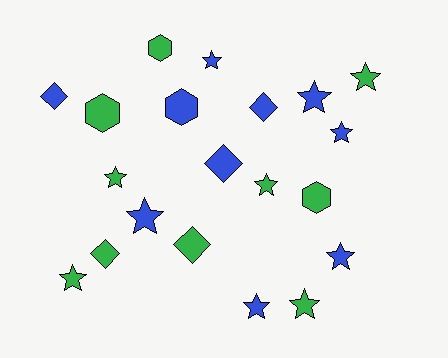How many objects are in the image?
There are 20 objects.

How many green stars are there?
There are 5 green stars.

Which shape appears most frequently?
Star, with 11 objects.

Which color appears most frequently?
Green, with 10 objects.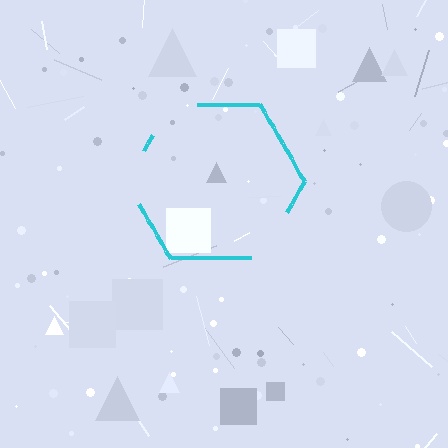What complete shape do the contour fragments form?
The contour fragments form a hexagon.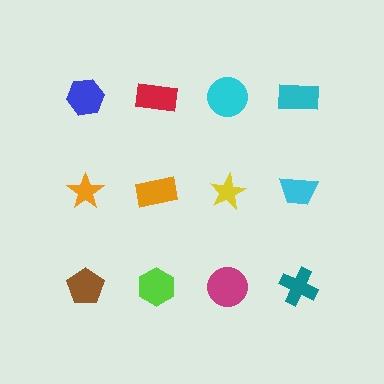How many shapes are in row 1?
4 shapes.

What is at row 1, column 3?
A cyan circle.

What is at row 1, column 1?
A blue hexagon.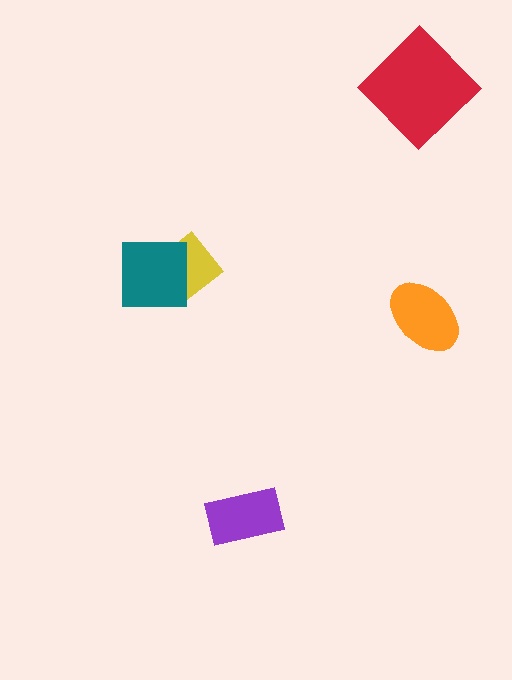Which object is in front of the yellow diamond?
The teal square is in front of the yellow diamond.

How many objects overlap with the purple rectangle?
0 objects overlap with the purple rectangle.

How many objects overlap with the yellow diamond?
1 object overlaps with the yellow diamond.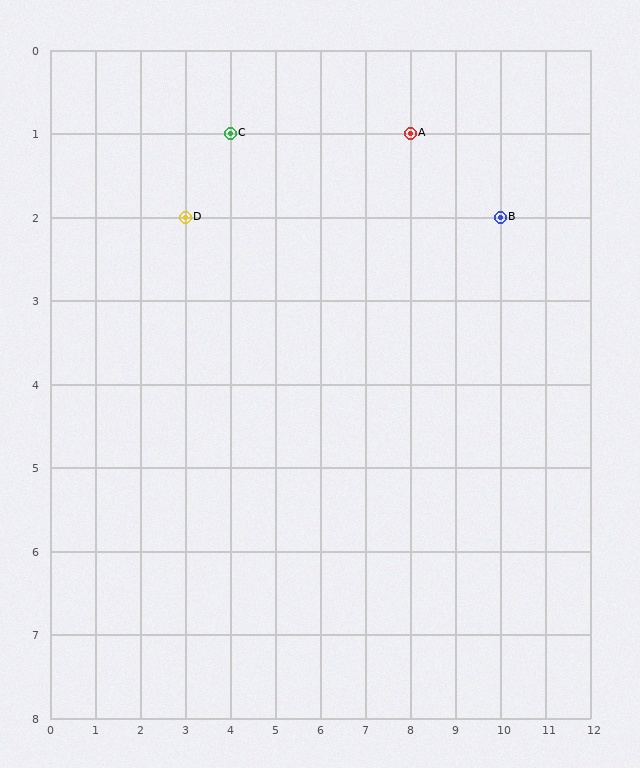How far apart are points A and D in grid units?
Points A and D are 5 columns and 1 row apart (about 5.1 grid units diagonally).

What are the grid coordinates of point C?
Point C is at grid coordinates (4, 1).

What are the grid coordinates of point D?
Point D is at grid coordinates (3, 2).